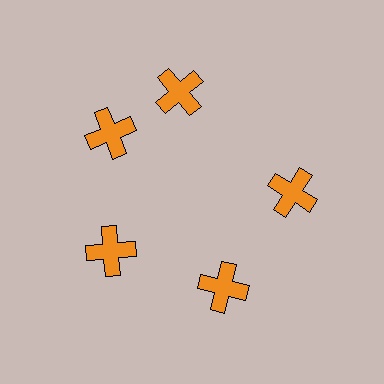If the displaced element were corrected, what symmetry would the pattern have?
It would have 5-fold rotational symmetry — the pattern would map onto itself every 72 degrees.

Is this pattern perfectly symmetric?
No. The 5 orange crosses are arranged in a ring, but one element near the 1 o'clock position is rotated out of alignment along the ring, breaking the 5-fold rotational symmetry.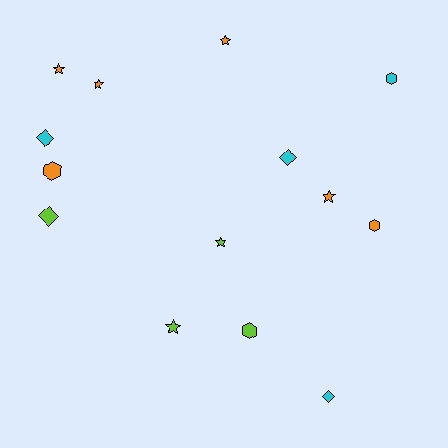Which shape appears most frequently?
Star, with 6 objects.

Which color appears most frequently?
Orange, with 6 objects.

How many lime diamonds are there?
There is 1 lime diamond.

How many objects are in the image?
There are 14 objects.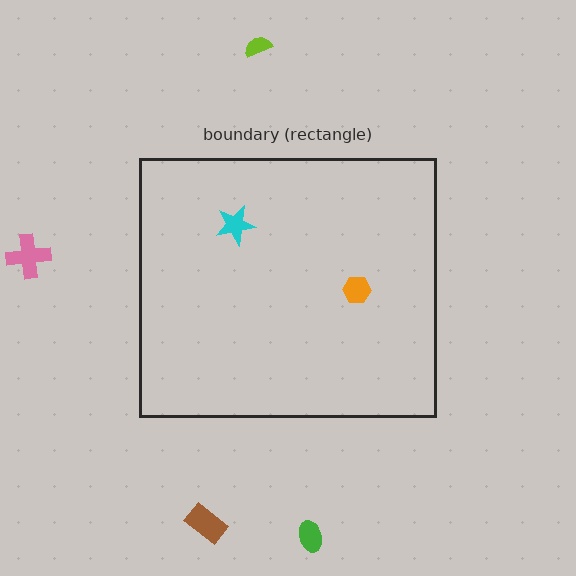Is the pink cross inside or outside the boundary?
Outside.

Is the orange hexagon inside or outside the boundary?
Inside.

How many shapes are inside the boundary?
2 inside, 4 outside.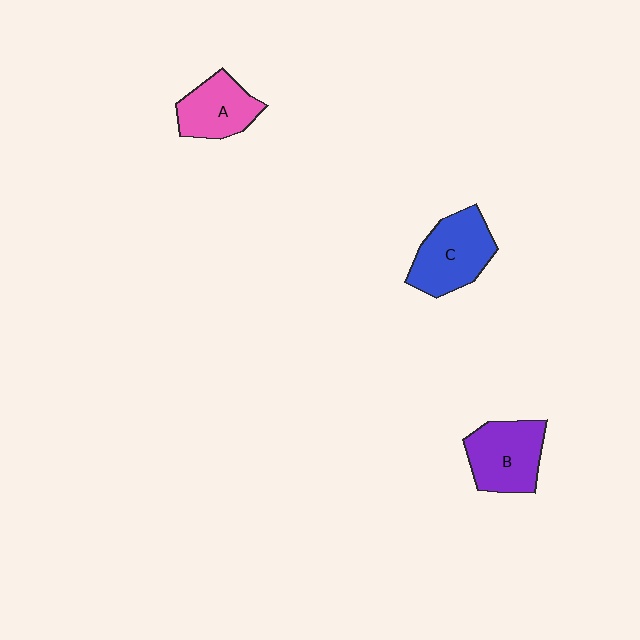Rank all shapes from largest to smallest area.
From largest to smallest: C (blue), B (purple), A (pink).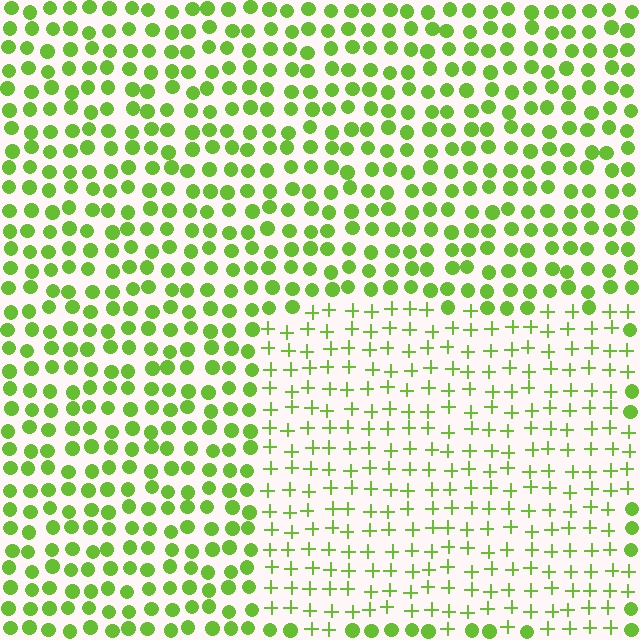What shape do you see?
I see a rectangle.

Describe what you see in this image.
The image is filled with small lime elements arranged in a uniform grid. A rectangle-shaped region contains plus signs, while the surrounding area contains circles. The boundary is defined purely by the change in element shape.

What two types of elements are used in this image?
The image uses plus signs inside the rectangle region and circles outside it.